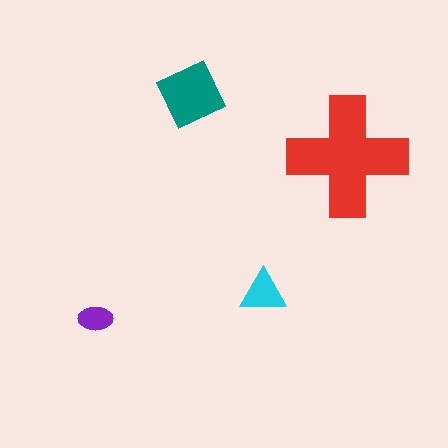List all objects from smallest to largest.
The purple ellipse, the cyan triangle, the teal diamond, the red cross.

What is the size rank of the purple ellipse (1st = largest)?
4th.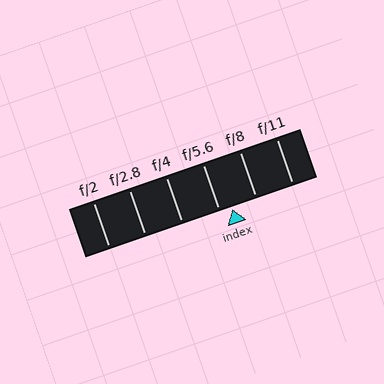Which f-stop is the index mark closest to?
The index mark is closest to f/5.6.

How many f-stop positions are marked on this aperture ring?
There are 6 f-stop positions marked.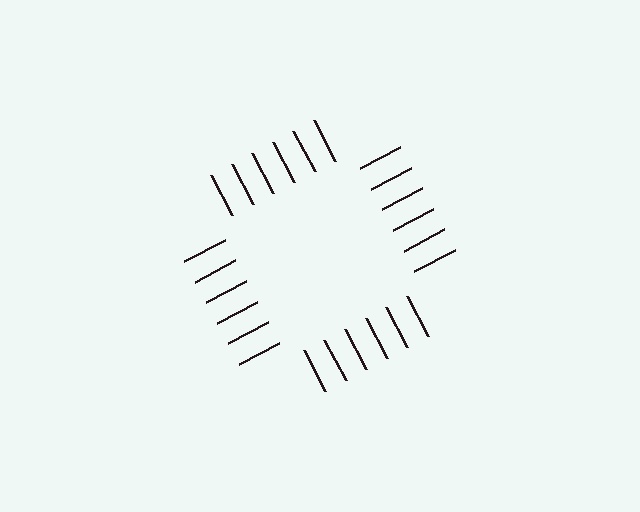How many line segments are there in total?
24 — 6 along each of the 4 edges.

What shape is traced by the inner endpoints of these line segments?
An illusory square — the line segments terminate on its edges but no continuous stroke is drawn.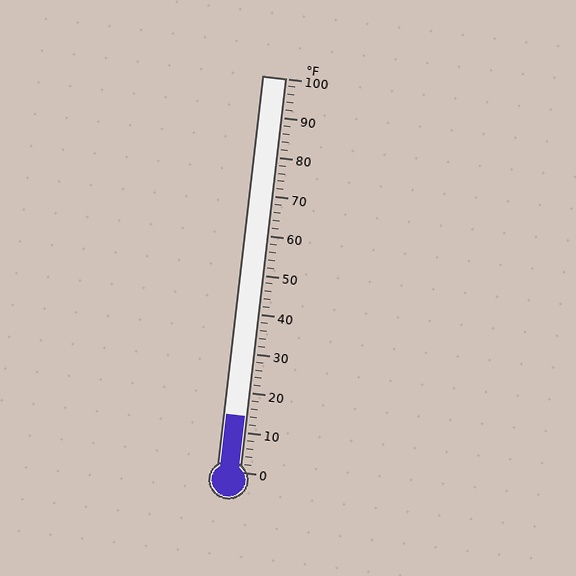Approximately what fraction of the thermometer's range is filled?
The thermometer is filled to approximately 15% of its range.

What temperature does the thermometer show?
The thermometer shows approximately 14°F.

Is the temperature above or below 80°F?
The temperature is below 80°F.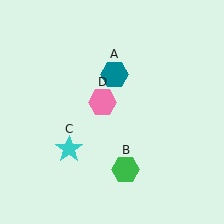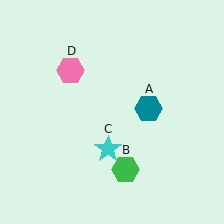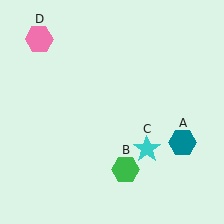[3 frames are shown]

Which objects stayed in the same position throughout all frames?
Green hexagon (object B) remained stationary.